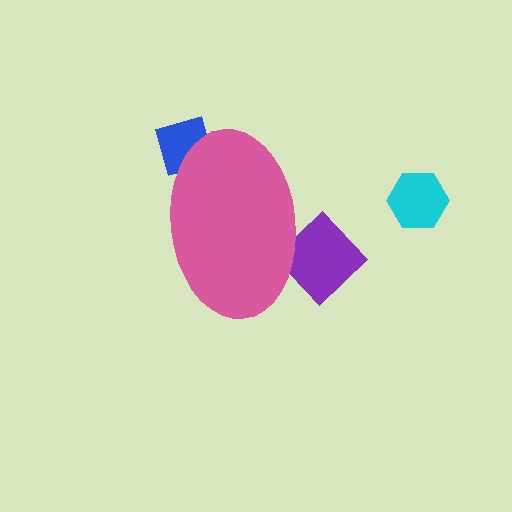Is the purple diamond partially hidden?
Yes, the purple diamond is partially hidden behind the pink ellipse.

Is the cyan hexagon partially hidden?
No, the cyan hexagon is fully visible.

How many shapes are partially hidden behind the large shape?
2 shapes are partially hidden.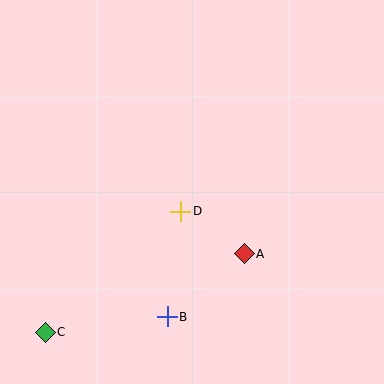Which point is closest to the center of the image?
Point D at (181, 211) is closest to the center.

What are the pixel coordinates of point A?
Point A is at (244, 254).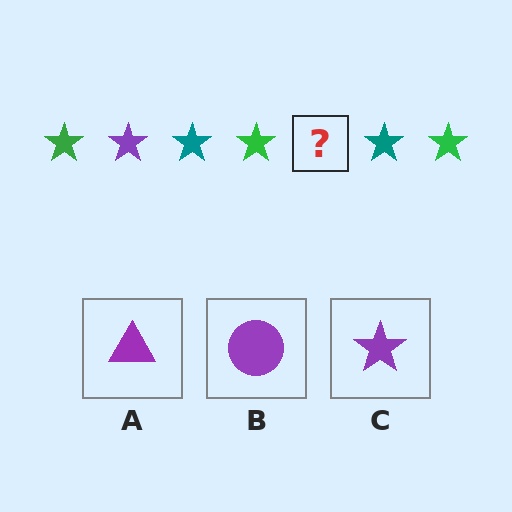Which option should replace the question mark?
Option C.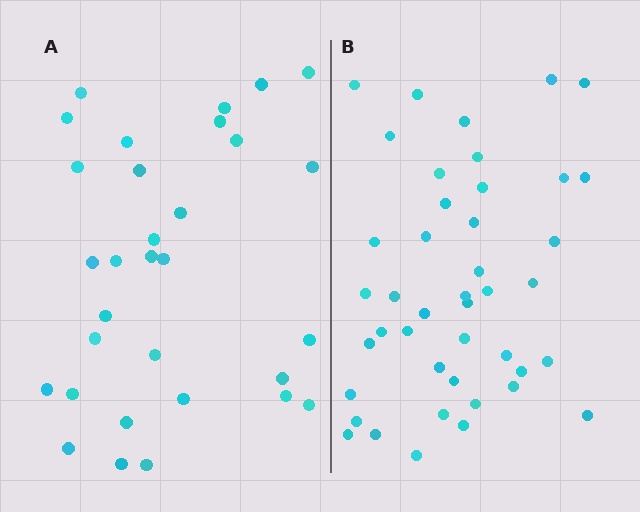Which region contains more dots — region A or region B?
Region B (the right region) has more dots.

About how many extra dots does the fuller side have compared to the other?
Region B has roughly 12 or so more dots than region A.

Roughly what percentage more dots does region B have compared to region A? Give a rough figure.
About 40% more.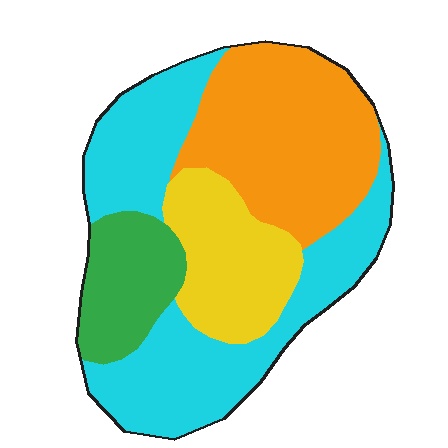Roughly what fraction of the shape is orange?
Orange takes up between a quarter and a half of the shape.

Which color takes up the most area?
Cyan, at roughly 40%.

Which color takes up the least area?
Green, at roughly 15%.